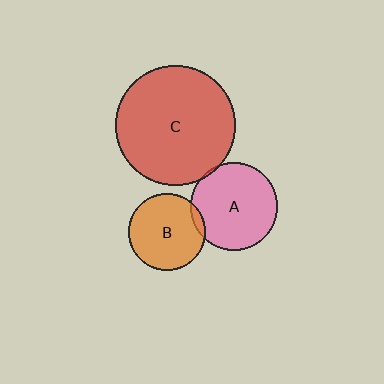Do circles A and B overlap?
Yes.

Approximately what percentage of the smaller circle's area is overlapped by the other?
Approximately 5%.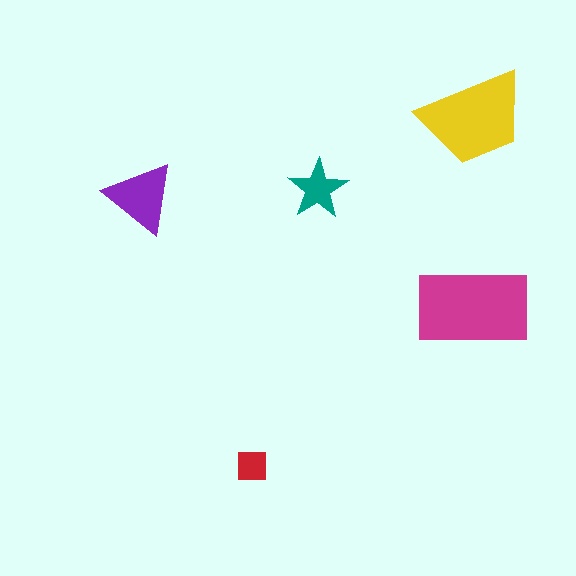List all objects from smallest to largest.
The red square, the teal star, the purple triangle, the yellow trapezoid, the magenta rectangle.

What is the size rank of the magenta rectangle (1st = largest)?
1st.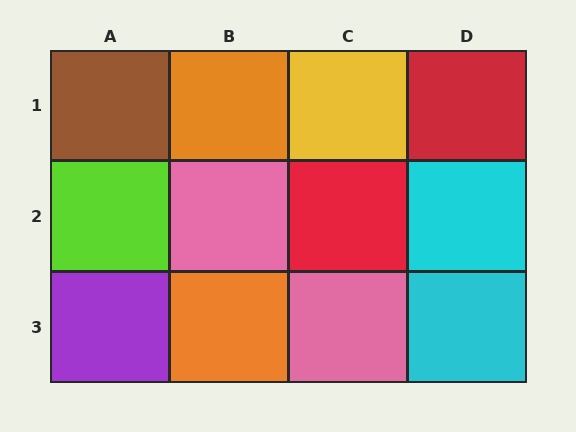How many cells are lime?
1 cell is lime.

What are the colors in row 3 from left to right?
Purple, orange, pink, cyan.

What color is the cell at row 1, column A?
Brown.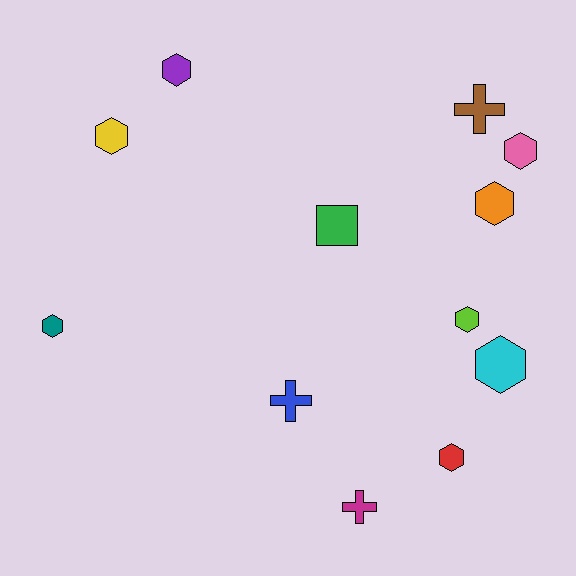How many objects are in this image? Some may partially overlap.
There are 12 objects.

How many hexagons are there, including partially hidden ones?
There are 8 hexagons.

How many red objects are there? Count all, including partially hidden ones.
There is 1 red object.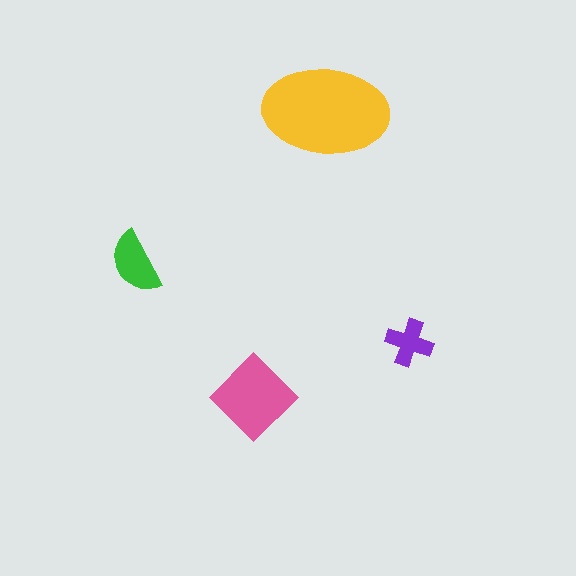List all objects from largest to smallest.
The yellow ellipse, the pink diamond, the green semicircle, the purple cross.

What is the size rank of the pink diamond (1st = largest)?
2nd.